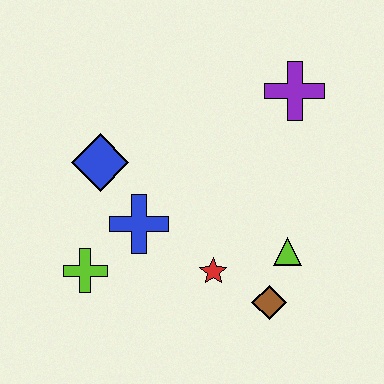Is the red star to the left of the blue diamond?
No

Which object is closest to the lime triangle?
The brown diamond is closest to the lime triangle.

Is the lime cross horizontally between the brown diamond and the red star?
No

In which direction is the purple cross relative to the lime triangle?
The purple cross is above the lime triangle.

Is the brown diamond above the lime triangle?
No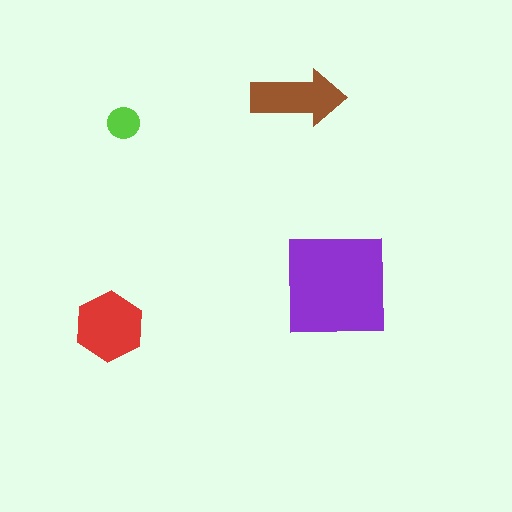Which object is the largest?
The purple square.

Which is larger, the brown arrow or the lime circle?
The brown arrow.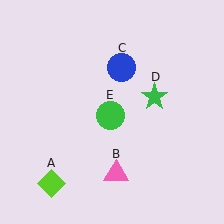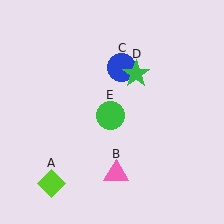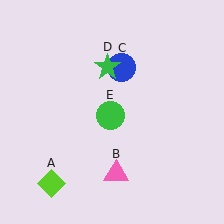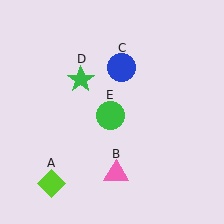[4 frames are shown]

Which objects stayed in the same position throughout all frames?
Lime diamond (object A) and pink triangle (object B) and blue circle (object C) and green circle (object E) remained stationary.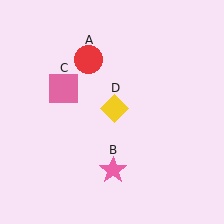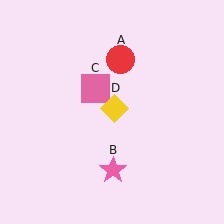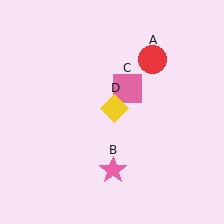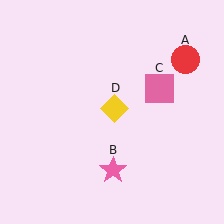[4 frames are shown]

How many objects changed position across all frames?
2 objects changed position: red circle (object A), pink square (object C).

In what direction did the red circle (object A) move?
The red circle (object A) moved right.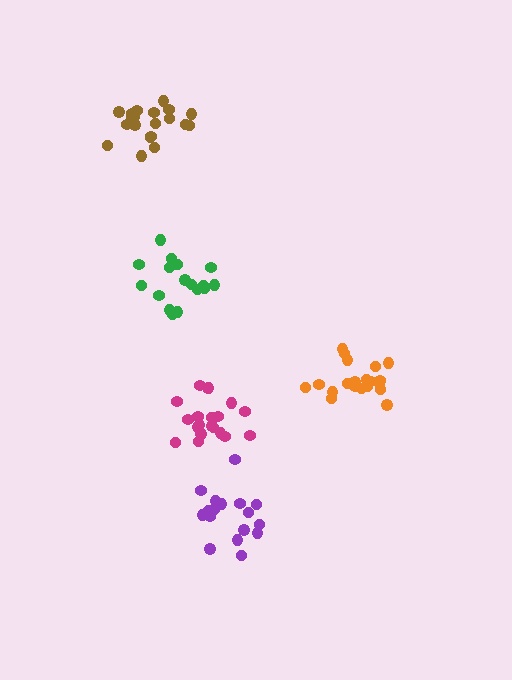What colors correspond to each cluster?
The clusters are colored: purple, magenta, orange, green, brown.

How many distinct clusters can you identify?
There are 5 distinct clusters.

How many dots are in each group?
Group 1: 17 dots, Group 2: 20 dots, Group 3: 20 dots, Group 4: 17 dots, Group 5: 20 dots (94 total).